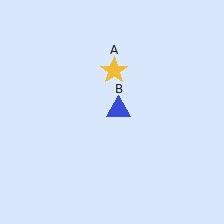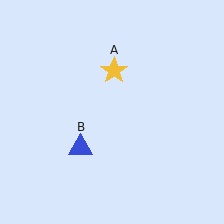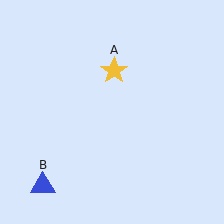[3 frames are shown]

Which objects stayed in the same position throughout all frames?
Yellow star (object A) remained stationary.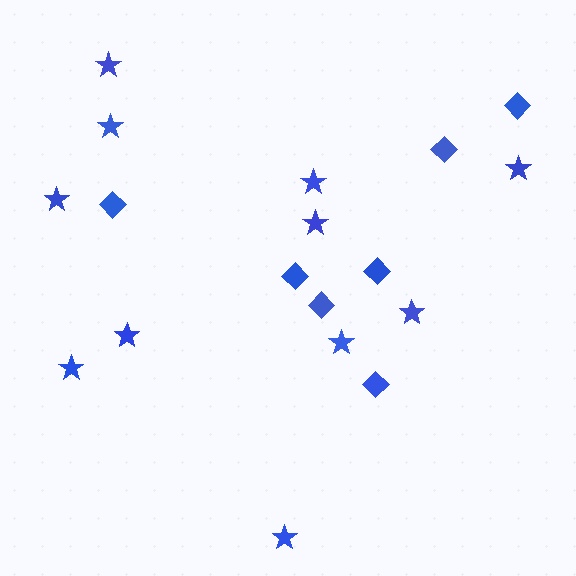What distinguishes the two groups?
There are 2 groups: one group of stars (11) and one group of diamonds (7).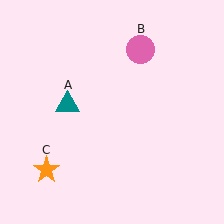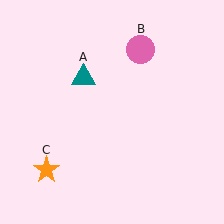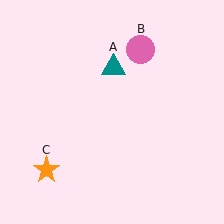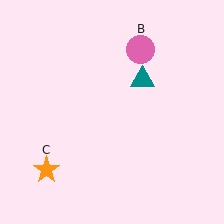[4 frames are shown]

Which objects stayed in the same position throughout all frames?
Pink circle (object B) and orange star (object C) remained stationary.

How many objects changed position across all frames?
1 object changed position: teal triangle (object A).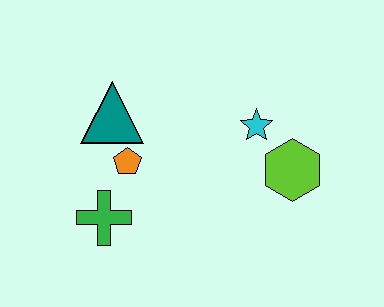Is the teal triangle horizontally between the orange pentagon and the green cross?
Yes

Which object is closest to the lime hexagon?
The cyan star is closest to the lime hexagon.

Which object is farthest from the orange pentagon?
The lime hexagon is farthest from the orange pentagon.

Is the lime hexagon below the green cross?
No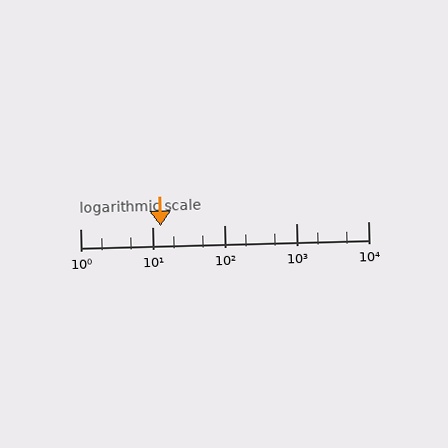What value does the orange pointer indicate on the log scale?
The pointer indicates approximately 13.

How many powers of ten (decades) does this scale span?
The scale spans 4 decades, from 1 to 10000.